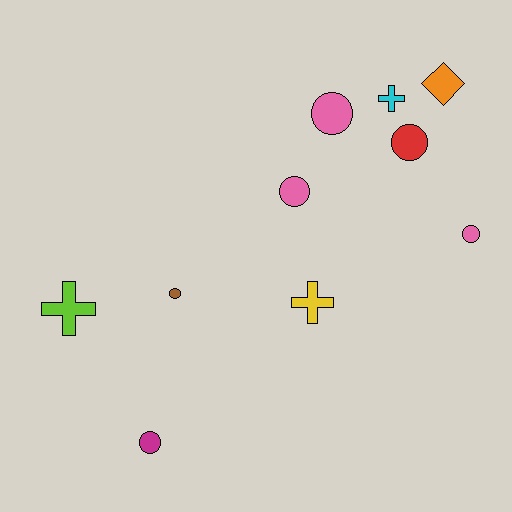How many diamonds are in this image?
There is 1 diamond.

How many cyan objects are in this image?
There is 1 cyan object.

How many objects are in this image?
There are 10 objects.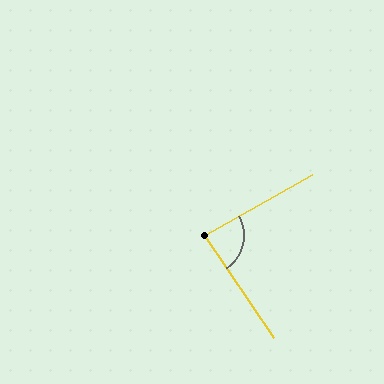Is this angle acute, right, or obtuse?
It is approximately a right angle.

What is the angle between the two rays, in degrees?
Approximately 86 degrees.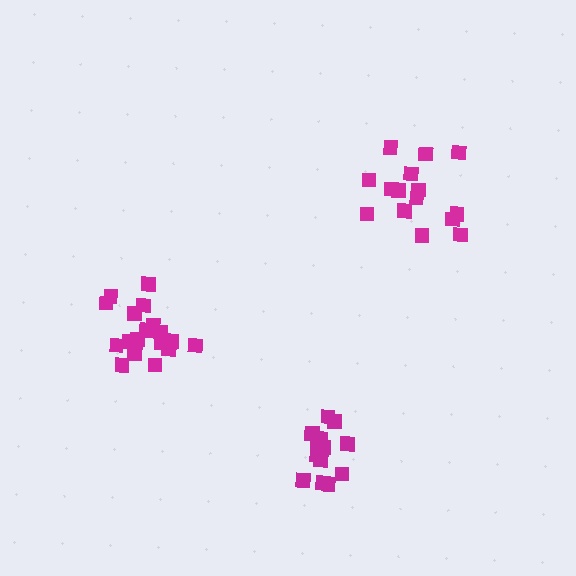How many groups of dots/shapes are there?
There are 3 groups.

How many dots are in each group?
Group 1: 13 dots, Group 2: 15 dots, Group 3: 19 dots (47 total).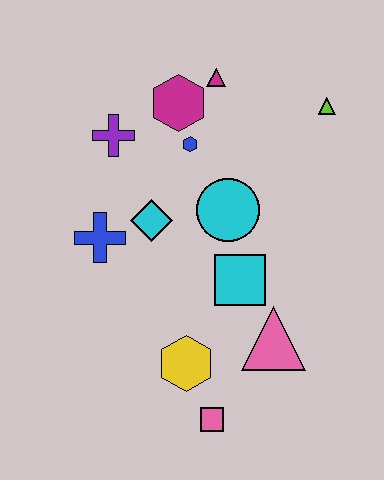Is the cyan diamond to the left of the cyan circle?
Yes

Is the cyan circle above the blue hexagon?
No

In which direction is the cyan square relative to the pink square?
The cyan square is above the pink square.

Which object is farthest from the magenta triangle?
The pink square is farthest from the magenta triangle.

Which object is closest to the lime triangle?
The magenta triangle is closest to the lime triangle.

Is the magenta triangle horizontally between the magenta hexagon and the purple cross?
No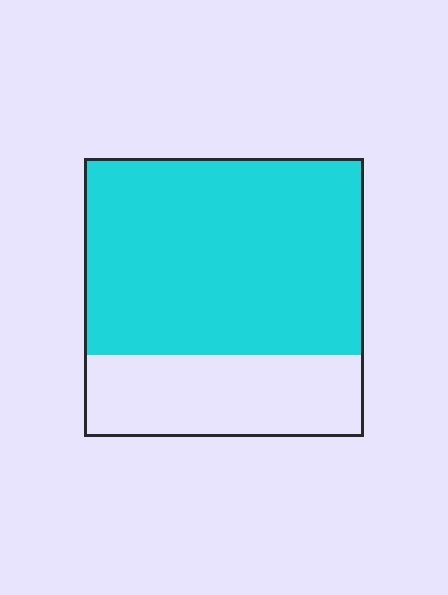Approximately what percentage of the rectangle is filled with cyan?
Approximately 70%.